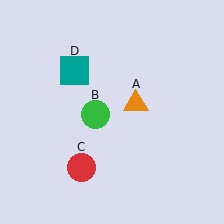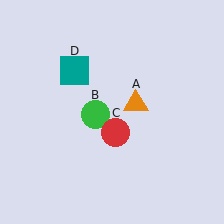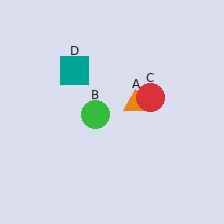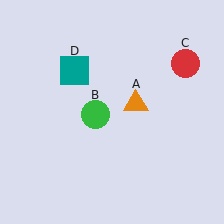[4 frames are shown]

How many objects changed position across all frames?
1 object changed position: red circle (object C).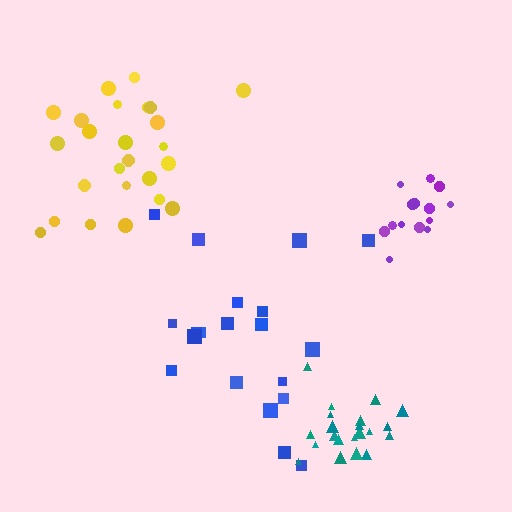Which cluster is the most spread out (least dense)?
Blue.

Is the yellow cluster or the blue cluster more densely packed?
Yellow.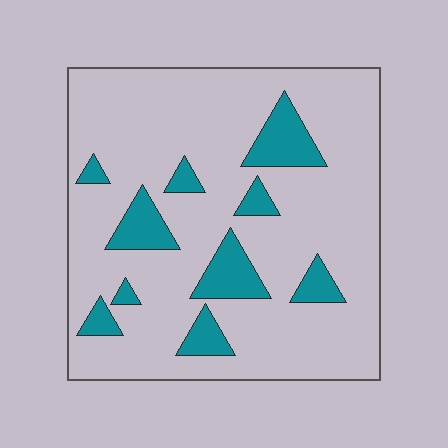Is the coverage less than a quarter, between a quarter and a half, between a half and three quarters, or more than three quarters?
Less than a quarter.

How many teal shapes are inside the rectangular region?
10.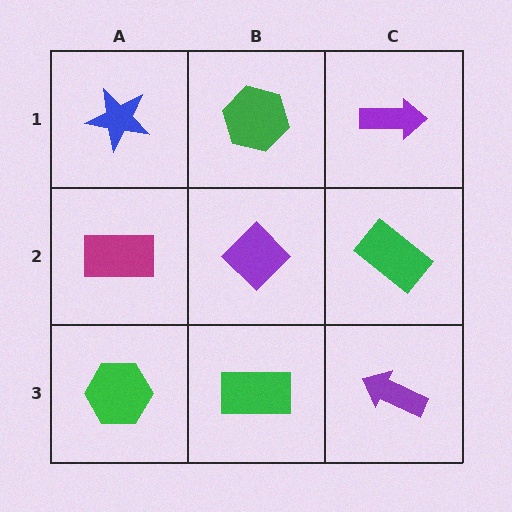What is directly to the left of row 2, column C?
A purple diamond.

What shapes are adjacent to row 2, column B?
A green hexagon (row 1, column B), a green rectangle (row 3, column B), a magenta rectangle (row 2, column A), a green rectangle (row 2, column C).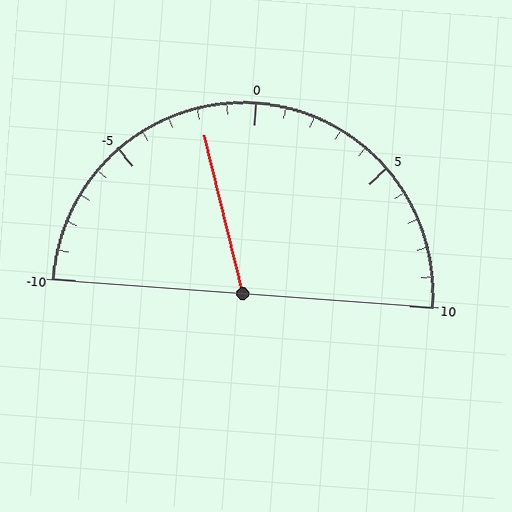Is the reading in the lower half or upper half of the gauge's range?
The reading is in the lower half of the range (-10 to 10).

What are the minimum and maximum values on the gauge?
The gauge ranges from -10 to 10.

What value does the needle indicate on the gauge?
The needle indicates approximately -2.